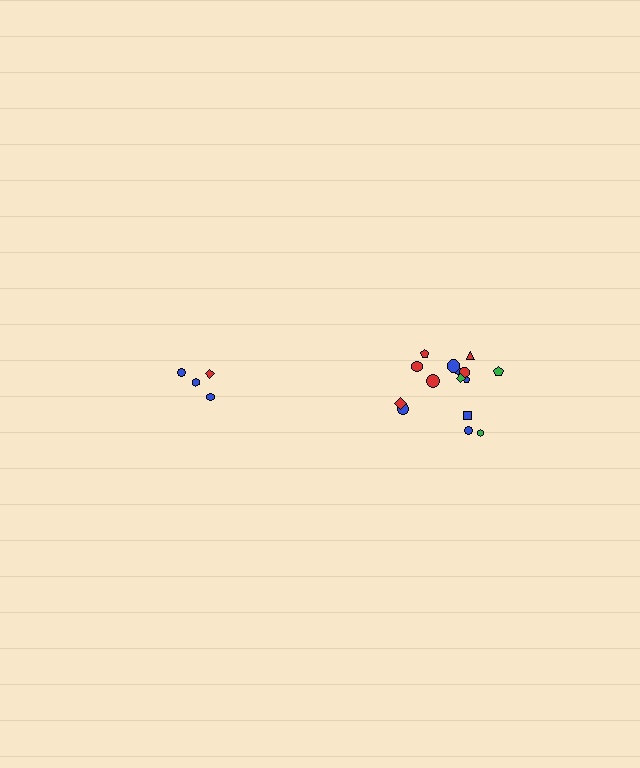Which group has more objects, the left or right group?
The right group.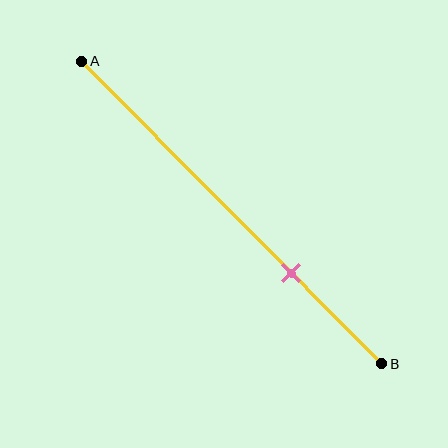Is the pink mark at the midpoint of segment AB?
No, the mark is at about 70% from A, not at the 50% midpoint.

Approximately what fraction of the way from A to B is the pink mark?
The pink mark is approximately 70% of the way from A to B.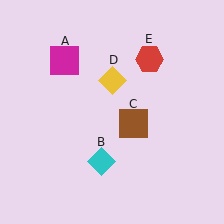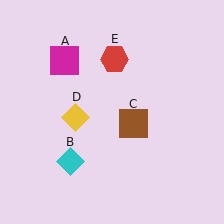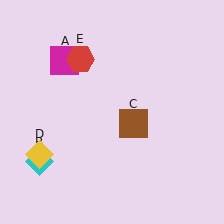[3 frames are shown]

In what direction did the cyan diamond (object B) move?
The cyan diamond (object B) moved left.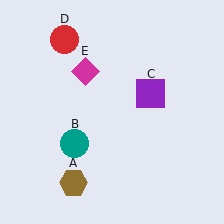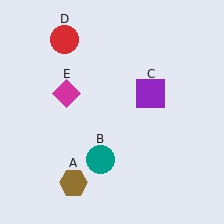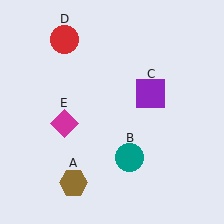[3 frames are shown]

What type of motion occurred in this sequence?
The teal circle (object B), magenta diamond (object E) rotated counterclockwise around the center of the scene.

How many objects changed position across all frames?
2 objects changed position: teal circle (object B), magenta diamond (object E).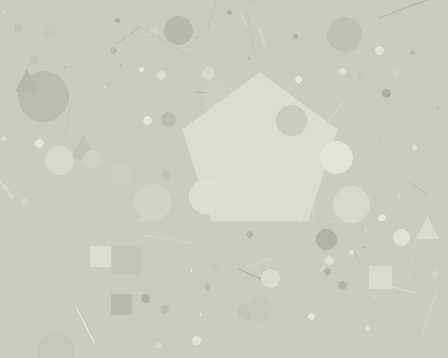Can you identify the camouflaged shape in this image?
The camouflaged shape is a pentagon.